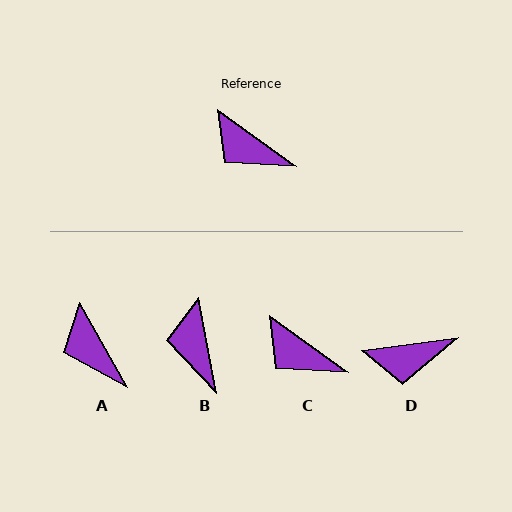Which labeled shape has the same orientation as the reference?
C.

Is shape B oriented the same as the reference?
No, it is off by about 44 degrees.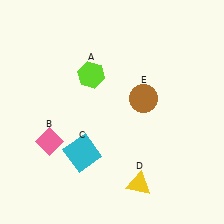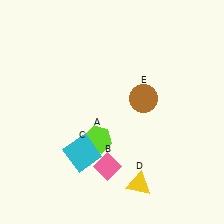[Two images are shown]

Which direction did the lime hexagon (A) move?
The lime hexagon (A) moved down.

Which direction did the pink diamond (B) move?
The pink diamond (B) moved right.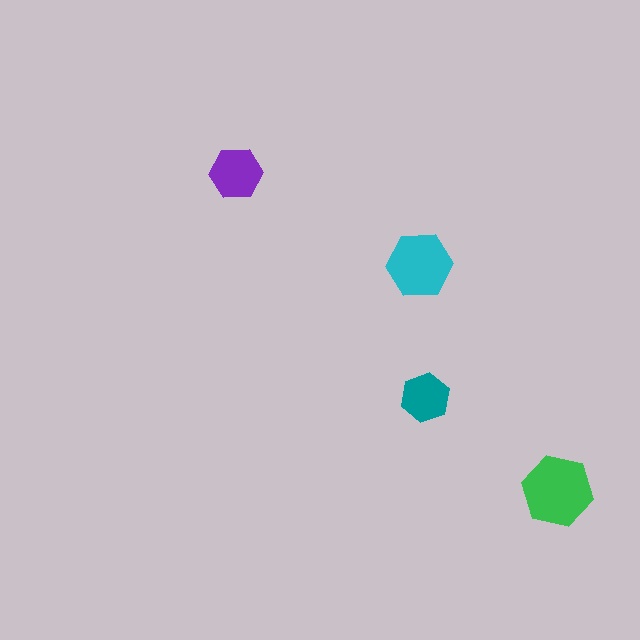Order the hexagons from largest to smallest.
the green one, the cyan one, the purple one, the teal one.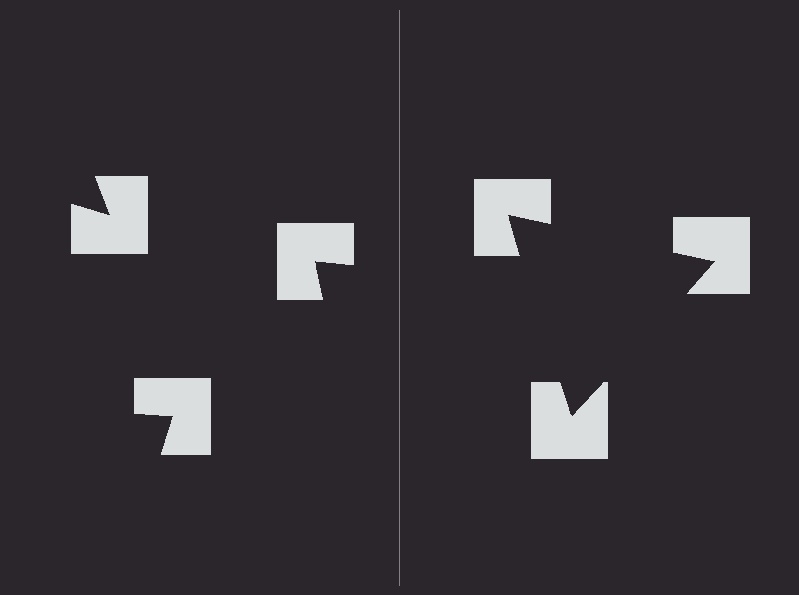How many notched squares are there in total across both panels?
6 — 3 on each side.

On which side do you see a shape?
An illusory triangle appears on the right side. On the left side the wedge cuts are rotated, so no coherent shape forms.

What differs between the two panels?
The notched squares are positioned identically on both sides; only the wedge orientations differ. On the right they align to a triangle; on the left they are misaligned.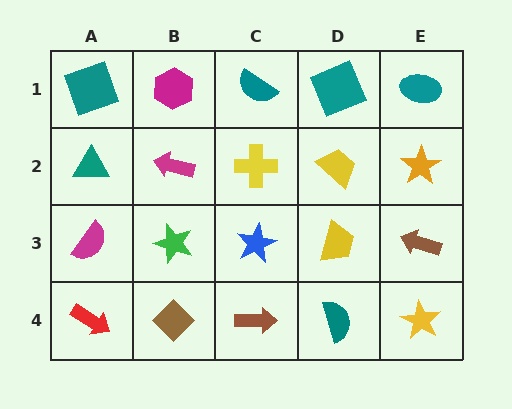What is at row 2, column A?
A teal triangle.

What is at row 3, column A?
A magenta semicircle.